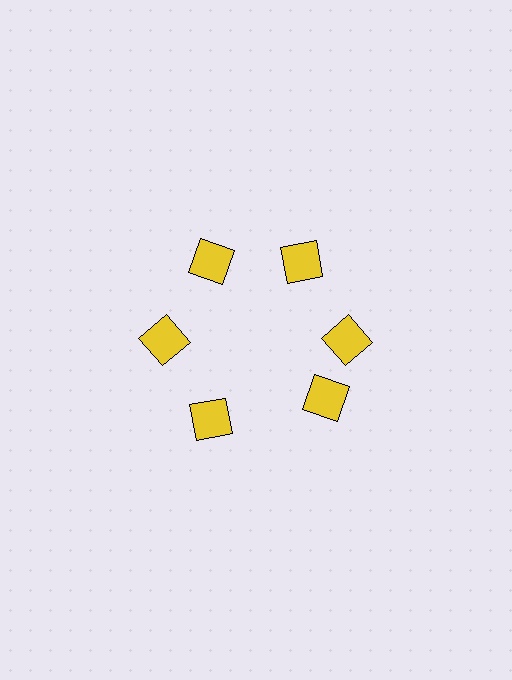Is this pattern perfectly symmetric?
No. The 6 yellow squares are arranged in a ring, but one element near the 5 o'clock position is rotated out of alignment along the ring, breaking the 6-fold rotational symmetry.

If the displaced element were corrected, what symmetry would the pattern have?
It would have 6-fold rotational symmetry — the pattern would map onto itself every 60 degrees.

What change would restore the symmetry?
The symmetry would be restored by rotating it back into even spacing with its neighbors so that all 6 squares sit at equal angles and equal distance from the center.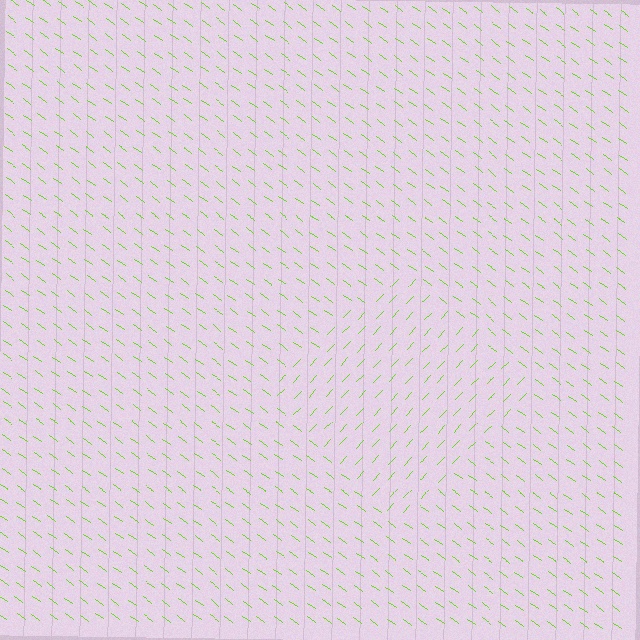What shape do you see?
I see a diamond.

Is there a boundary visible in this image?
Yes, there is a texture boundary formed by a change in line orientation.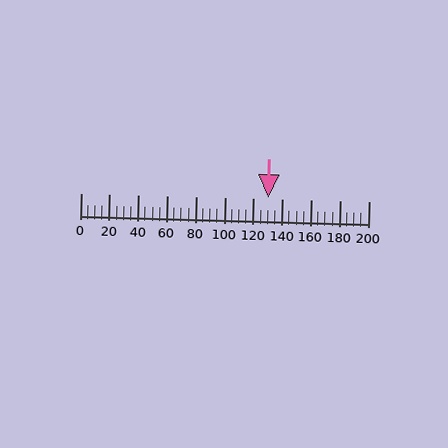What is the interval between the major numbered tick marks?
The major tick marks are spaced 20 units apart.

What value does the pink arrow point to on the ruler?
The pink arrow points to approximately 130.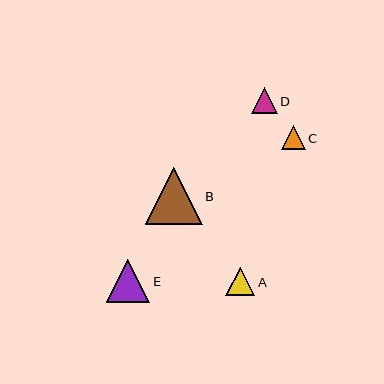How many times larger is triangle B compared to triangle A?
Triangle B is approximately 2.0 times the size of triangle A.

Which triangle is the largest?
Triangle B is the largest with a size of approximately 57 pixels.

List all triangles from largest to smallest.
From largest to smallest: B, E, A, D, C.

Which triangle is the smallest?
Triangle C is the smallest with a size of approximately 23 pixels.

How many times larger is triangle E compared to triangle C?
Triangle E is approximately 1.8 times the size of triangle C.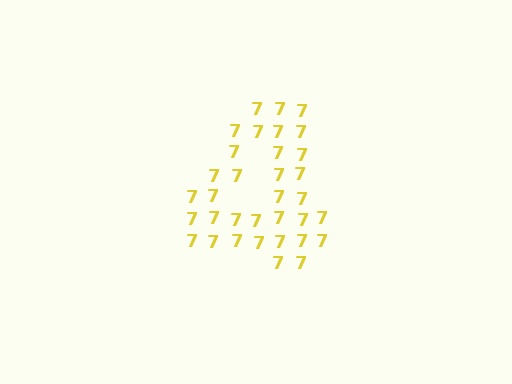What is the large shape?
The large shape is the digit 4.